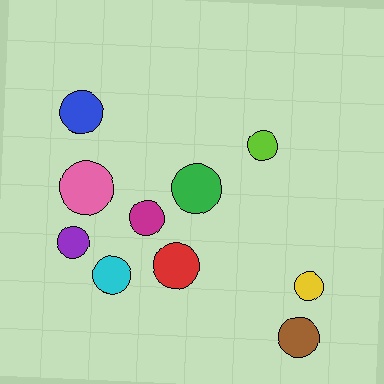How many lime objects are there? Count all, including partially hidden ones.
There is 1 lime object.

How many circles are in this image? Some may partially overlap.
There are 10 circles.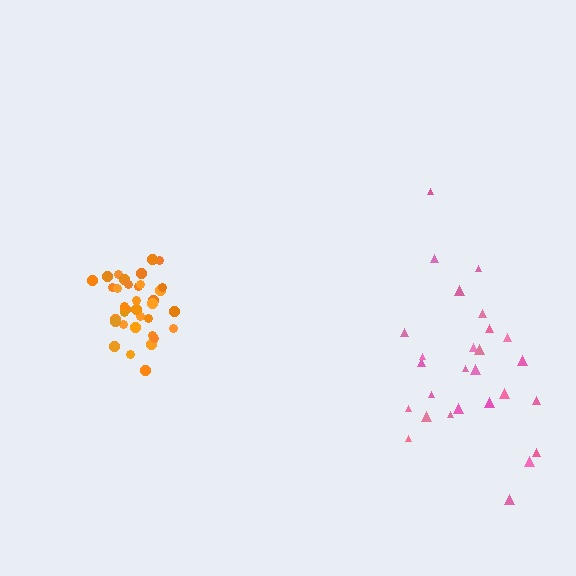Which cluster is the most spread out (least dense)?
Pink.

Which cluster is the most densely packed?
Orange.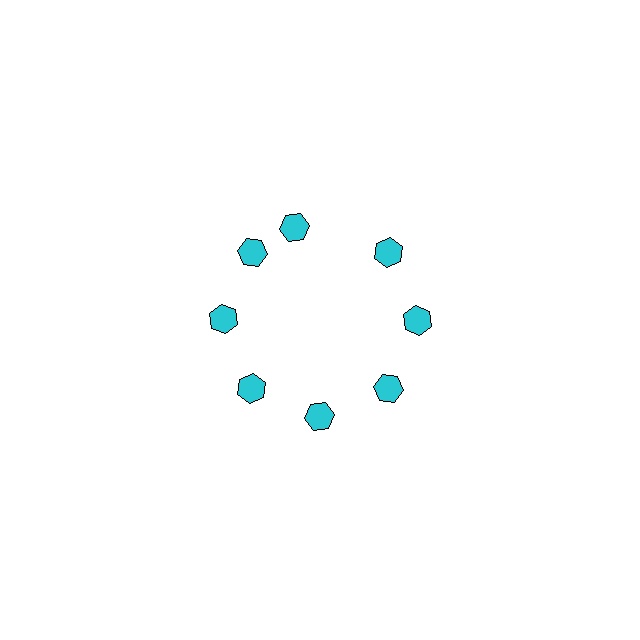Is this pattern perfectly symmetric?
No. The 8 cyan hexagons are arranged in a ring, but one element near the 12 o'clock position is rotated out of alignment along the ring, breaking the 8-fold rotational symmetry.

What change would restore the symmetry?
The symmetry would be restored by rotating it back into even spacing with its neighbors so that all 8 hexagons sit at equal angles and equal distance from the center.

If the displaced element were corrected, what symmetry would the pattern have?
It would have 8-fold rotational symmetry — the pattern would map onto itself every 45 degrees.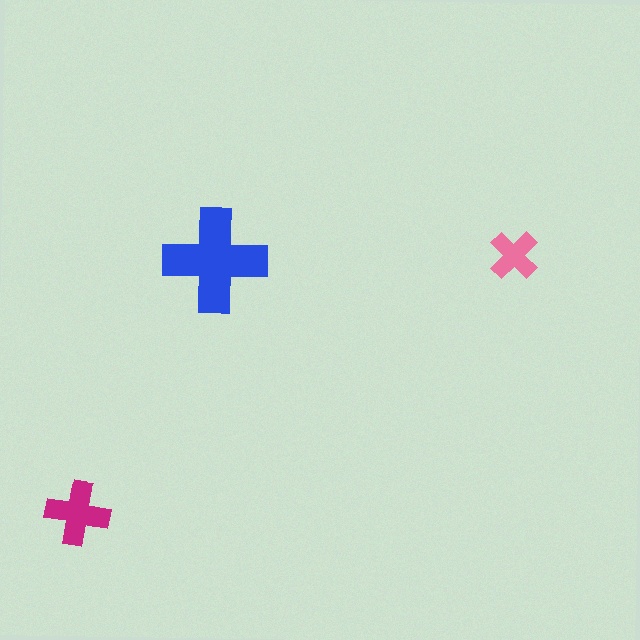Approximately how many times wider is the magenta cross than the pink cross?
About 1.5 times wider.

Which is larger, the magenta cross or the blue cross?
The blue one.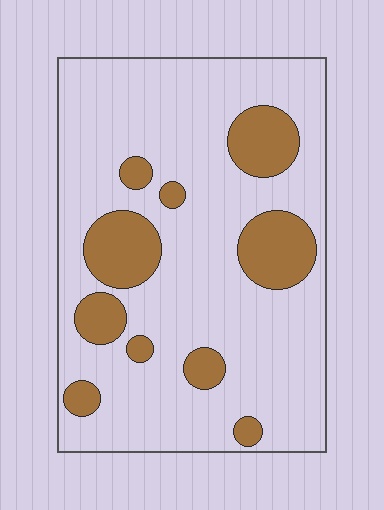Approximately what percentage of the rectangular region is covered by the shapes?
Approximately 20%.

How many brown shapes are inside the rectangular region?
10.